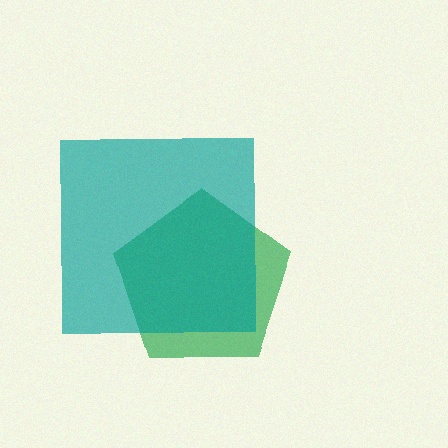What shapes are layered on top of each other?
The layered shapes are: a green pentagon, a teal square.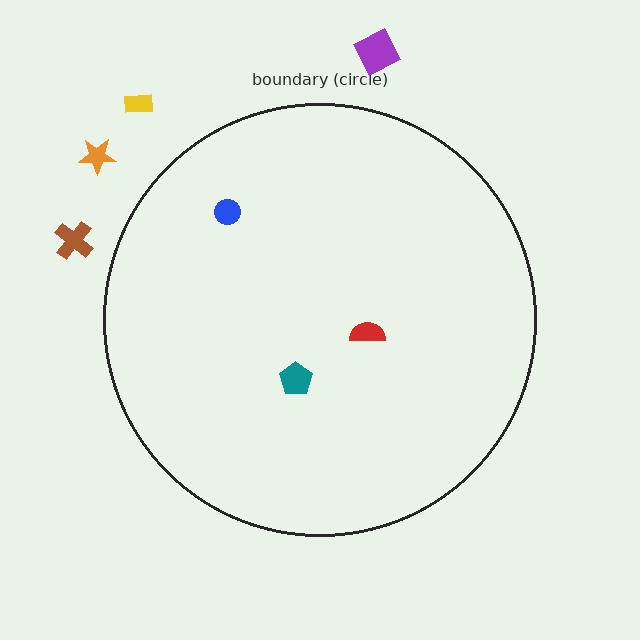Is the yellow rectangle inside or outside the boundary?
Outside.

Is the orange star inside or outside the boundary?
Outside.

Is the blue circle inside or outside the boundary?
Inside.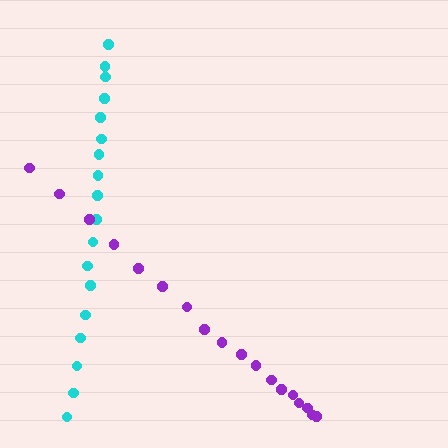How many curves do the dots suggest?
There are 2 distinct paths.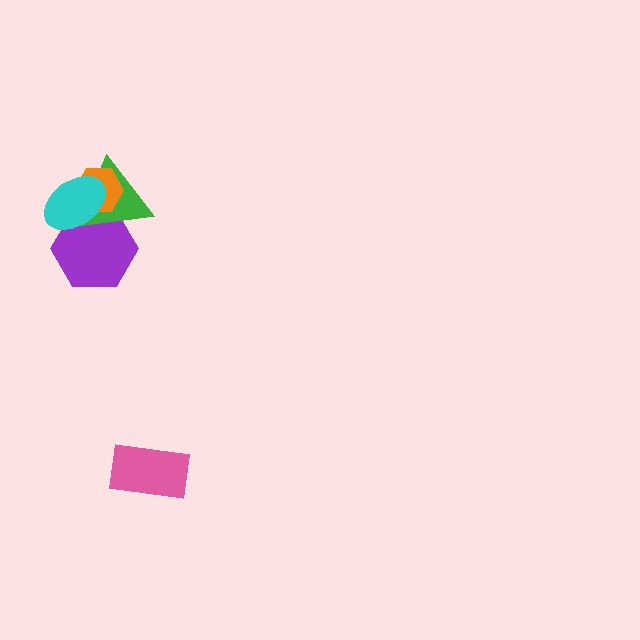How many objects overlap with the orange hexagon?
3 objects overlap with the orange hexagon.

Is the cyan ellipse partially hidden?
No, no other shape covers it.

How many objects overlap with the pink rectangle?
0 objects overlap with the pink rectangle.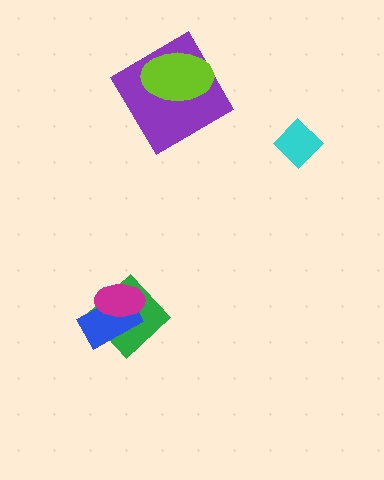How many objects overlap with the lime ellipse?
1 object overlaps with the lime ellipse.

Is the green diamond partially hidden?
Yes, it is partially covered by another shape.